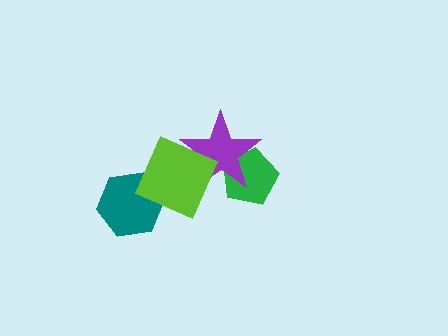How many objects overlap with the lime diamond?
2 objects overlap with the lime diamond.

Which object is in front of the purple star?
The lime diamond is in front of the purple star.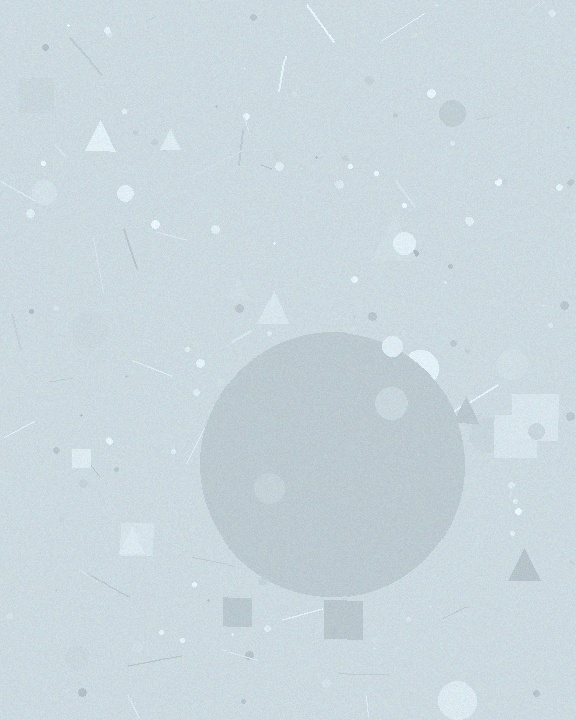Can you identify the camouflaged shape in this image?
The camouflaged shape is a circle.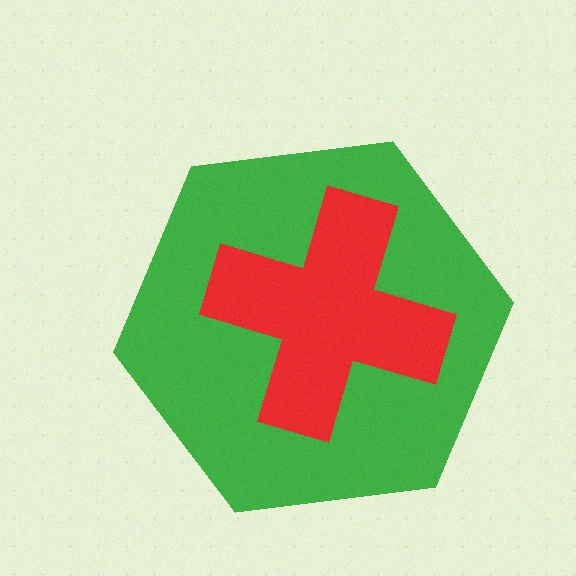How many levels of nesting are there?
2.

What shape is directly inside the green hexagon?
The red cross.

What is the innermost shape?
The red cross.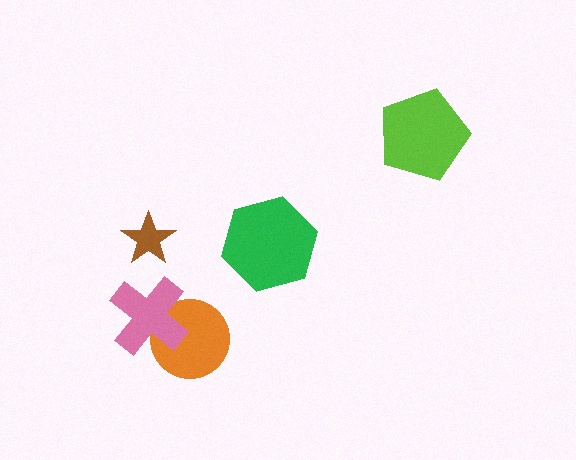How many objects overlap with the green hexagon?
0 objects overlap with the green hexagon.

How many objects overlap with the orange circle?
1 object overlaps with the orange circle.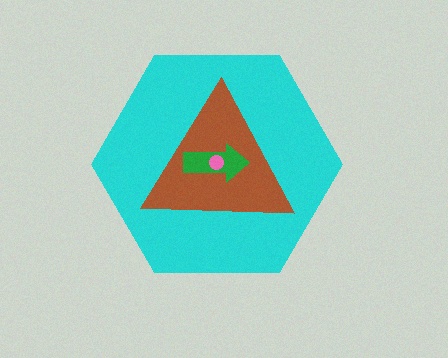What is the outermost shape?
The cyan hexagon.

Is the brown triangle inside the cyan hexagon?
Yes.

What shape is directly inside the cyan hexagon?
The brown triangle.